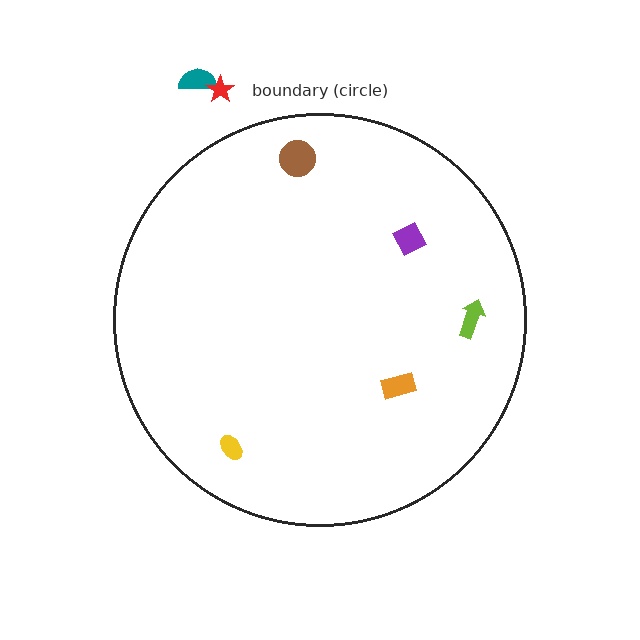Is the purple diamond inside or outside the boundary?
Inside.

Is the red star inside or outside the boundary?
Outside.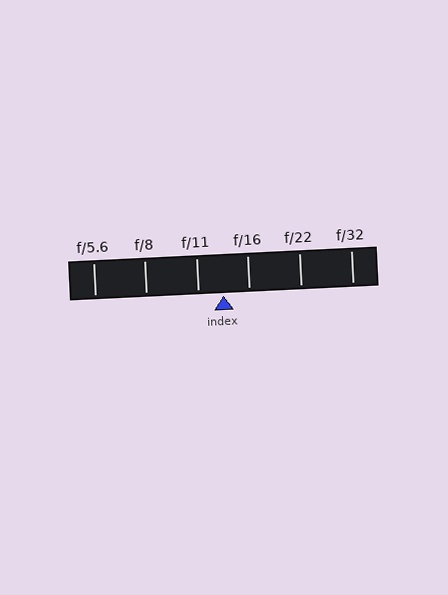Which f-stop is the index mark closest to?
The index mark is closest to f/11.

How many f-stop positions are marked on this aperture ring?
There are 6 f-stop positions marked.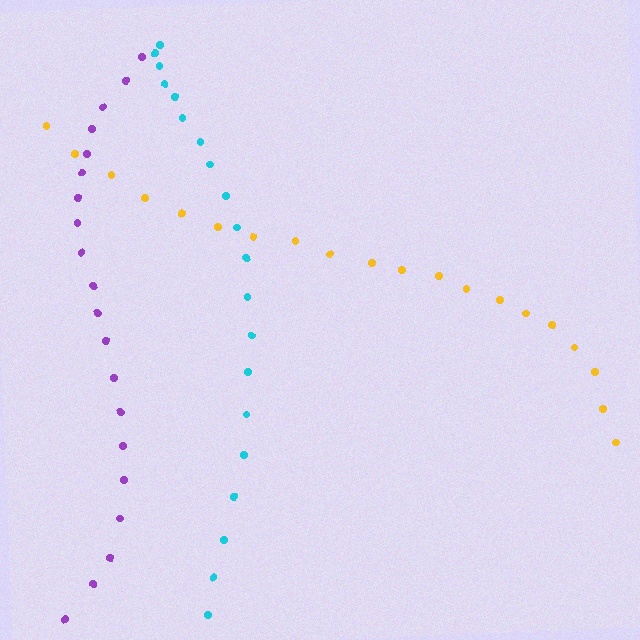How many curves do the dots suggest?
There are 3 distinct paths.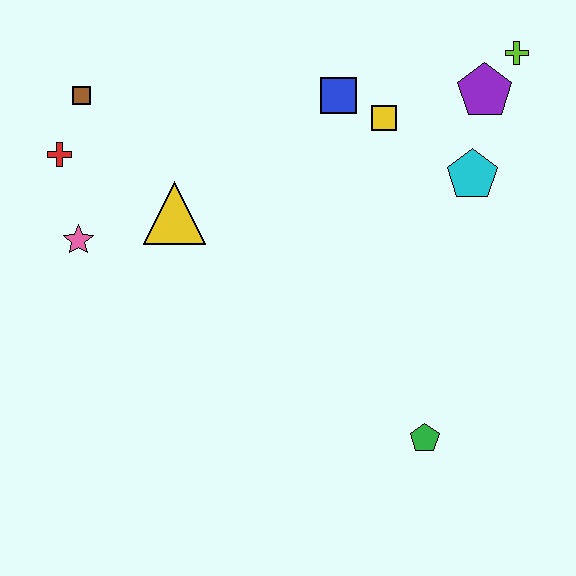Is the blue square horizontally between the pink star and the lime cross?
Yes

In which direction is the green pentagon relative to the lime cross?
The green pentagon is below the lime cross.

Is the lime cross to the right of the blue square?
Yes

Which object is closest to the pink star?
The red cross is closest to the pink star.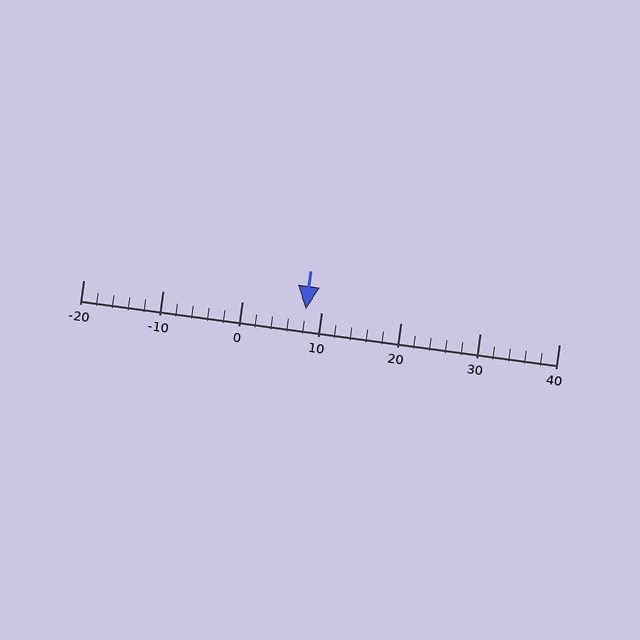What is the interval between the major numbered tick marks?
The major tick marks are spaced 10 units apart.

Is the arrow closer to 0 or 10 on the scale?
The arrow is closer to 10.